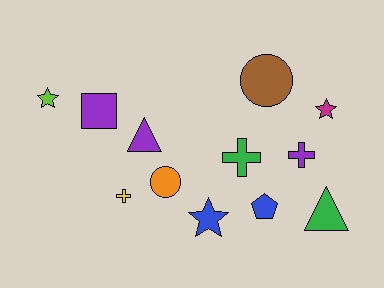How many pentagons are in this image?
There is 1 pentagon.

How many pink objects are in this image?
There are no pink objects.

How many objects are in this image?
There are 12 objects.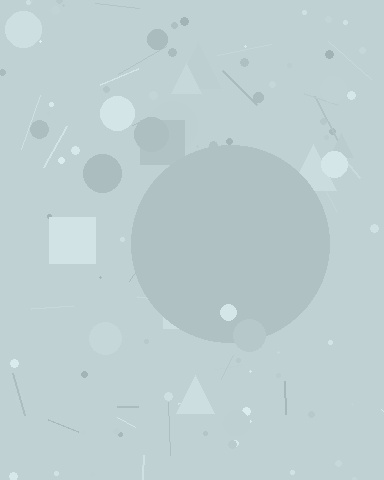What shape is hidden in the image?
A circle is hidden in the image.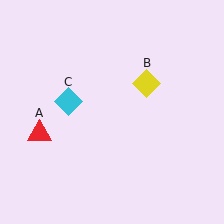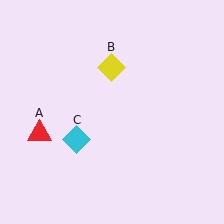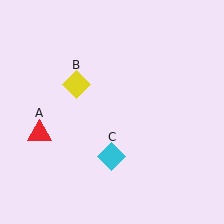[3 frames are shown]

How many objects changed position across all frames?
2 objects changed position: yellow diamond (object B), cyan diamond (object C).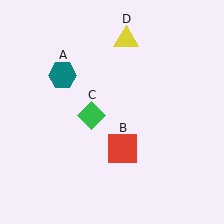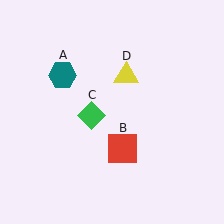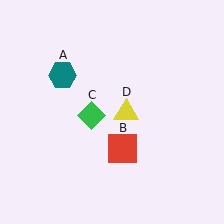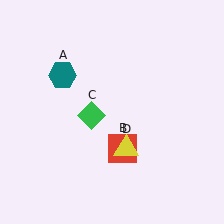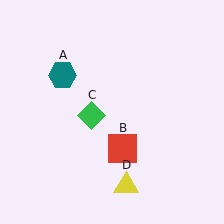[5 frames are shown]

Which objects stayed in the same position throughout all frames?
Teal hexagon (object A) and red square (object B) and green diamond (object C) remained stationary.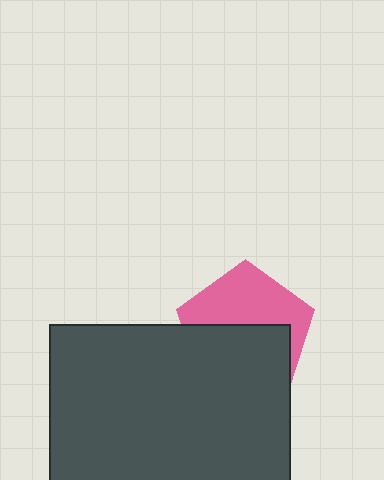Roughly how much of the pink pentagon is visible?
About half of it is visible (roughly 47%).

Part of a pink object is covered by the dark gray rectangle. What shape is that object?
It is a pentagon.